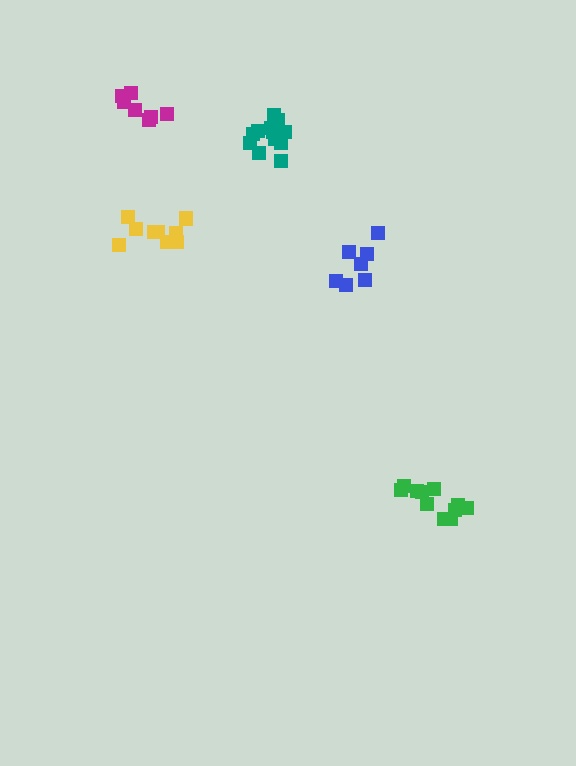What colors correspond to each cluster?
The clusters are colored: yellow, magenta, teal, green, blue.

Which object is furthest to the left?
The magenta cluster is leftmost.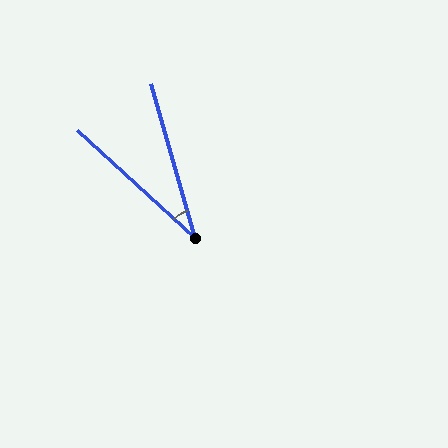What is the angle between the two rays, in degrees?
Approximately 32 degrees.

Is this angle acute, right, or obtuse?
It is acute.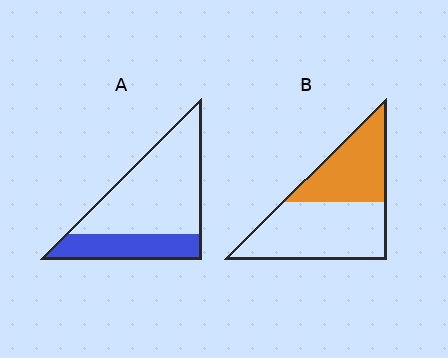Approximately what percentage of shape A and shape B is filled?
A is approximately 30% and B is approximately 40%.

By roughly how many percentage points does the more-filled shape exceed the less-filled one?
By roughly 10 percentage points (B over A).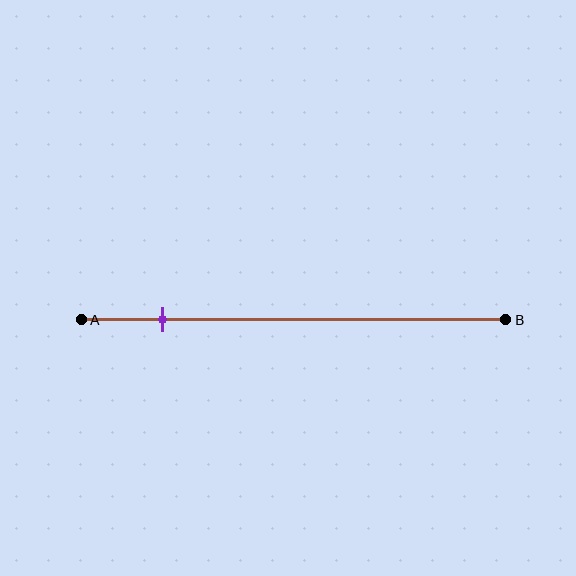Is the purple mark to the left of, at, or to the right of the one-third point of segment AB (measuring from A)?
The purple mark is to the left of the one-third point of segment AB.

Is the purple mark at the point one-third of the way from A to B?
No, the mark is at about 20% from A, not at the 33% one-third point.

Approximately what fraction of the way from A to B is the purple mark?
The purple mark is approximately 20% of the way from A to B.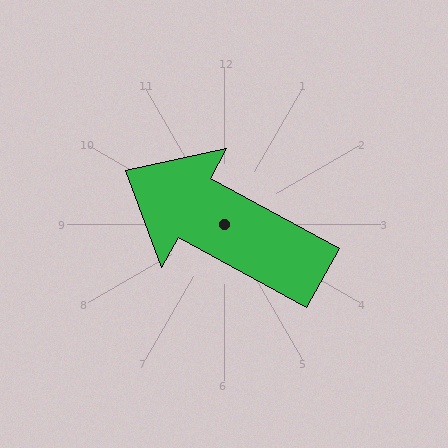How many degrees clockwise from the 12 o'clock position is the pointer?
Approximately 299 degrees.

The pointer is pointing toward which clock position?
Roughly 10 o'clock.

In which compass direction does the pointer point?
Northwest.